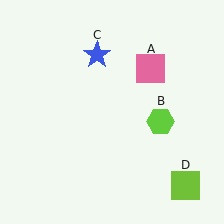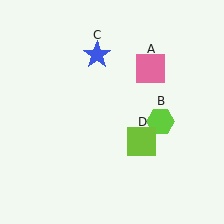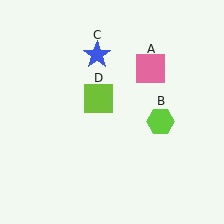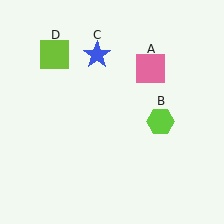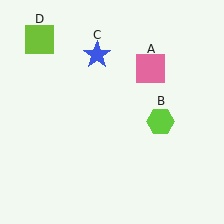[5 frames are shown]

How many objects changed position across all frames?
1 object changed position: lime square (object D).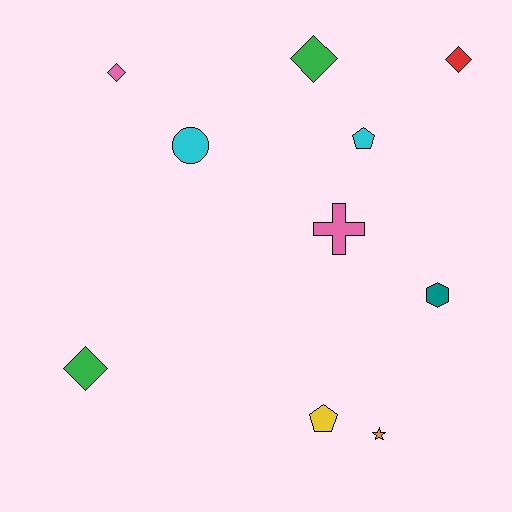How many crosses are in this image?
There is 1 cross.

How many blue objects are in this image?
There are no blue objects.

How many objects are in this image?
There are 10 objects.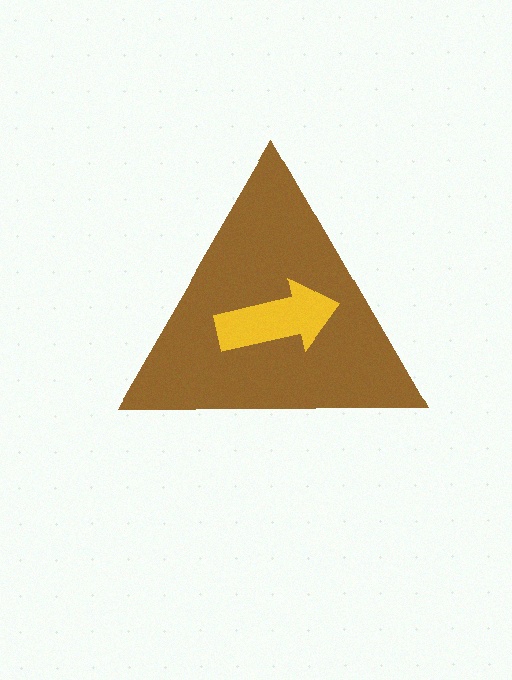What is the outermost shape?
The brown triangle.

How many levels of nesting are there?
2.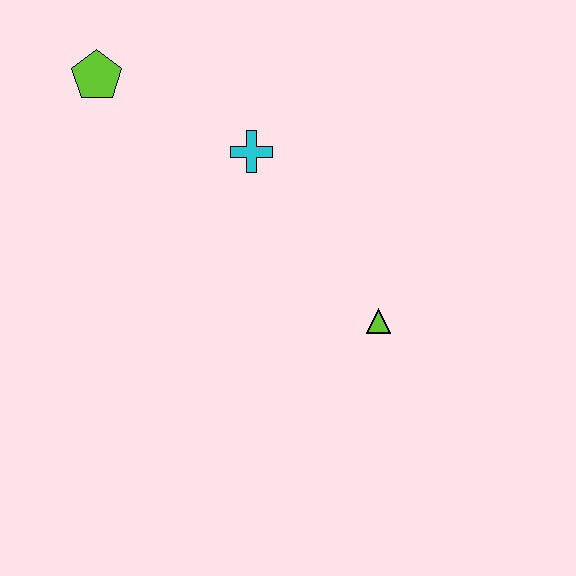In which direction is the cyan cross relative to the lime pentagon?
The cyan cross is to the right of the lime pentagon.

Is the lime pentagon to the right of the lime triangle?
No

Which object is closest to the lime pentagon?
The cyan cross is closest to the lime pentagon.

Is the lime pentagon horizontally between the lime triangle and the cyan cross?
No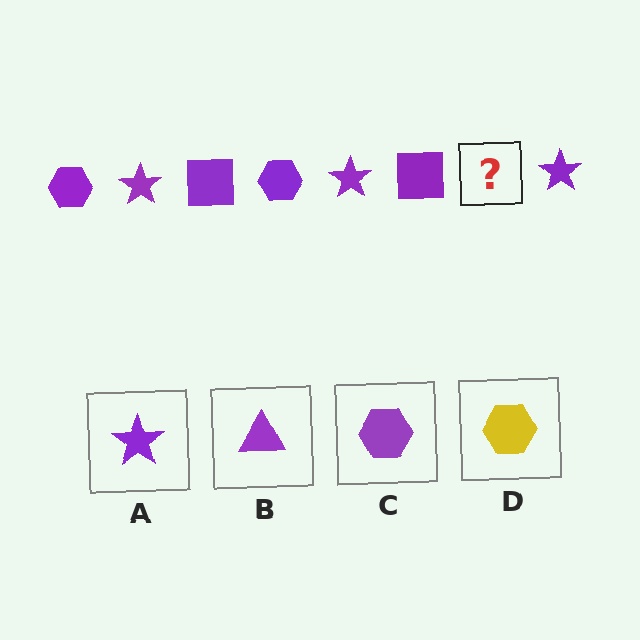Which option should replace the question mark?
Option C.